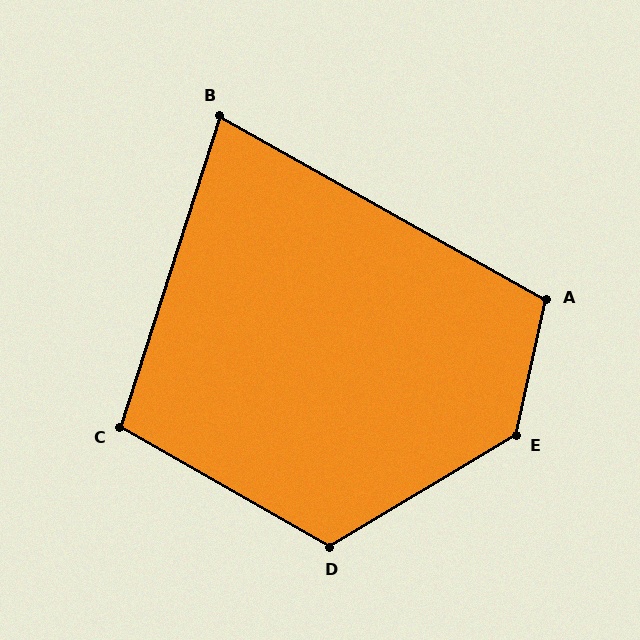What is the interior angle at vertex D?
Approximately 119 degrees (obtuse).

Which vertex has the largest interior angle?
E, at approximately 134 degrees.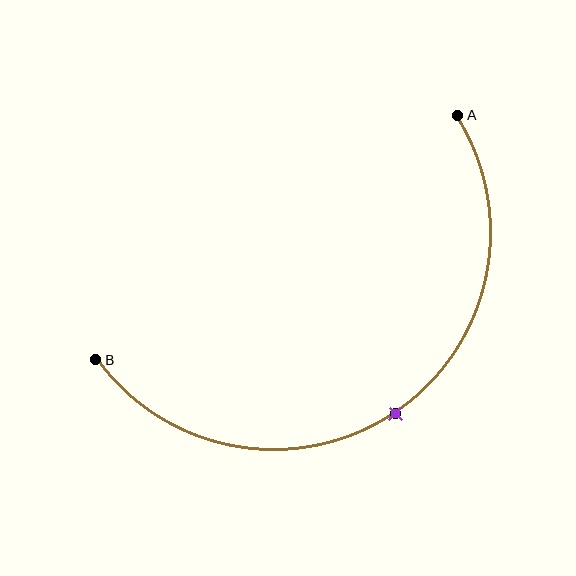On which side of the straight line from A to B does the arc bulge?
The arc bulges below and to the right of the straight line connecting A and B.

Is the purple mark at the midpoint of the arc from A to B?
Yes. The purple mark lies on the arc at equal arc-length from both A and B — it is the arc midpoint.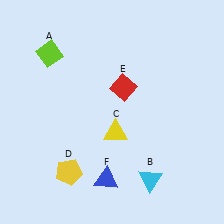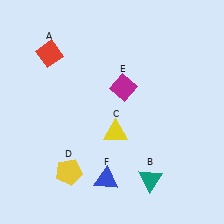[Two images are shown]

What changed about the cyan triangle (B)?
In Image 1, B is cyan. In Image 2, it changed to teal.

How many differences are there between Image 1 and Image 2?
There are 3 differences between the two images.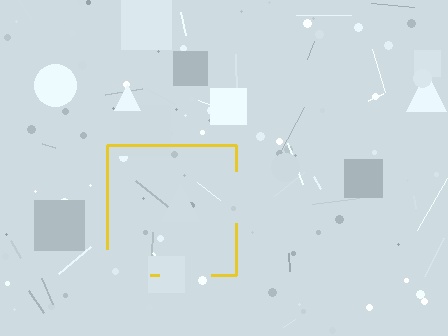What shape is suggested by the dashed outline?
The dashed outline suggests a square.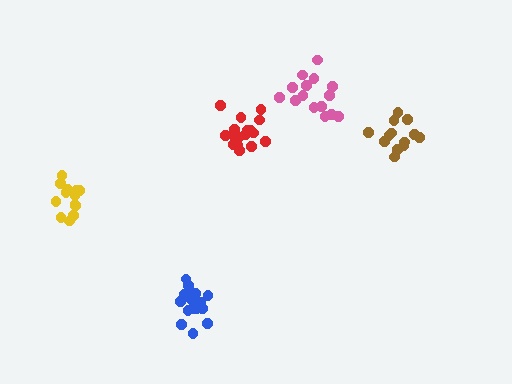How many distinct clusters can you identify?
There are 5 distinct clusters.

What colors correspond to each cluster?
The clusters are colored: brown, yellow, blue, red, pink.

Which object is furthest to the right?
The brown cluster is rightmost.